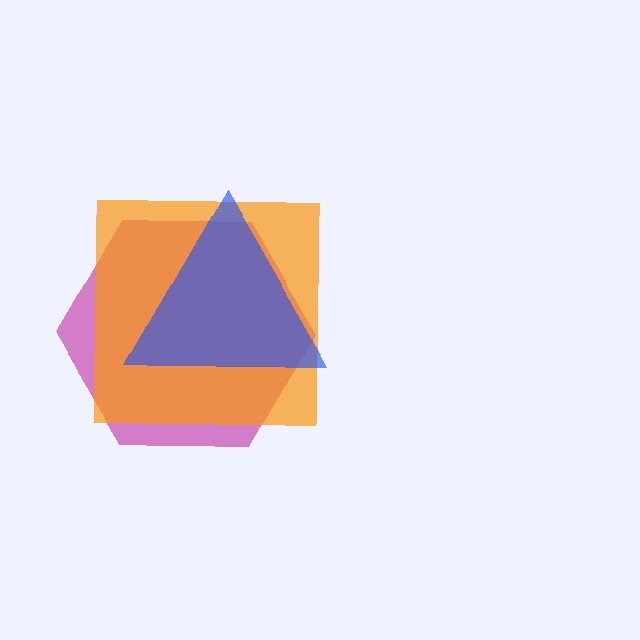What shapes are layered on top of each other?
The layered shapes are: a magenta hexagon, an orange square, a blue triangle.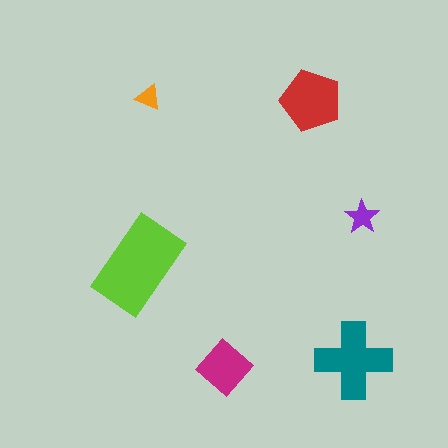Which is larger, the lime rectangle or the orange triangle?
The lime rectangle.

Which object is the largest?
The lime rectangle.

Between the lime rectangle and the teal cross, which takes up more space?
The lime rectangle.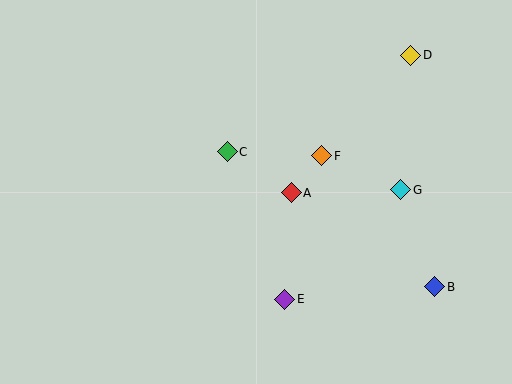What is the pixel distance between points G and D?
The distance between G and D is 135 pixels.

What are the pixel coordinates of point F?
Point F is at (322, 156).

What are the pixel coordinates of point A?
Point A is at (291, 193).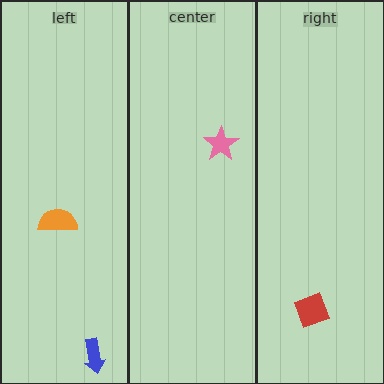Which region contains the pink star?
The center region.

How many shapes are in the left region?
2.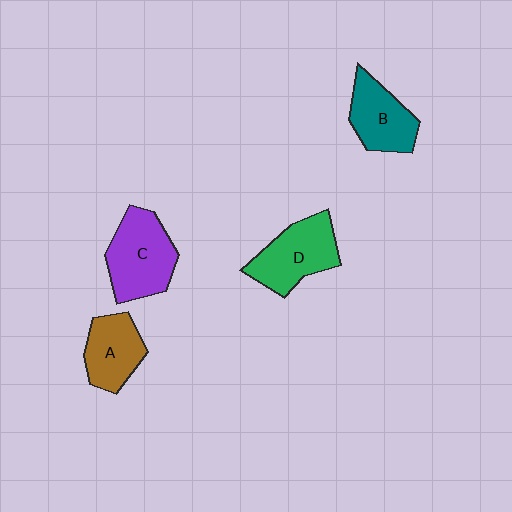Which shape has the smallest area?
Shape A (brown).